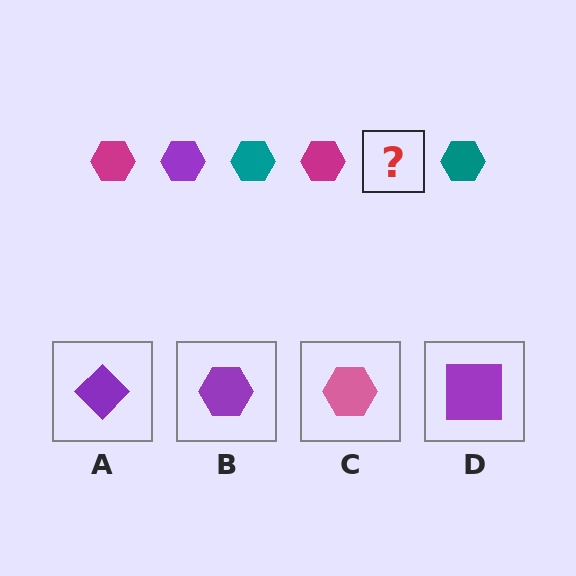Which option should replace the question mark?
Option B.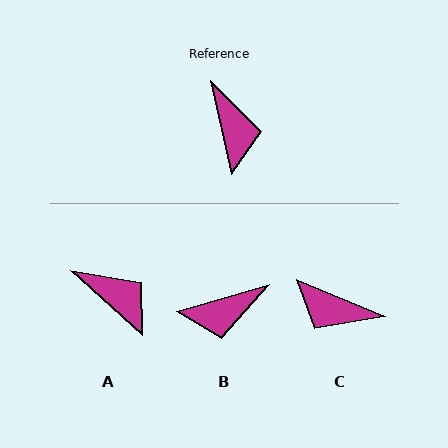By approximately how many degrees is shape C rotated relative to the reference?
Approximately 125 degrees clockwise.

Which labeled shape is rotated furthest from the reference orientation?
C, about 125 degrees away.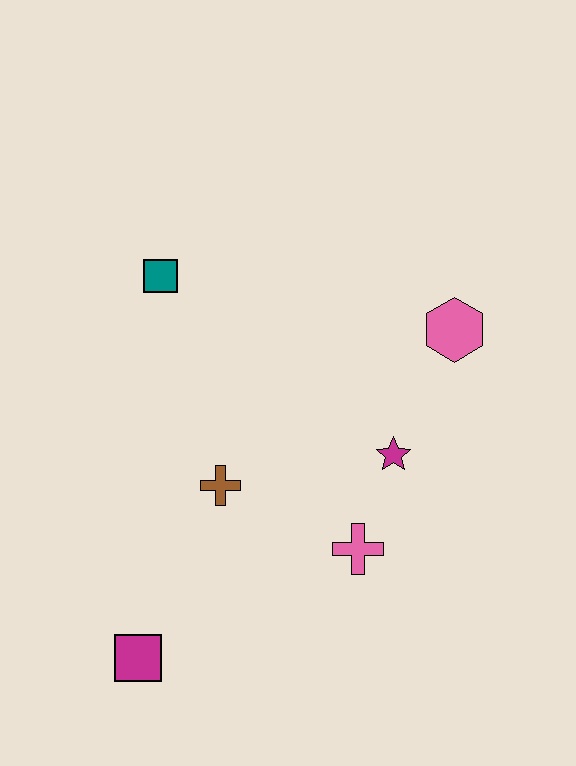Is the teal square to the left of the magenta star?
Yes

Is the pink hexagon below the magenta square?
No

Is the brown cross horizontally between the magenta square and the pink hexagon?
Yes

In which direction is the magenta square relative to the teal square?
The magenta square is below the teal square.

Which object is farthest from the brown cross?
The pink hexagon is farthest from the brown cross.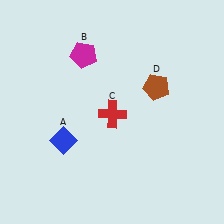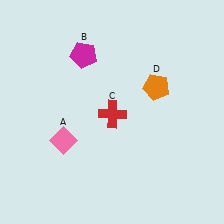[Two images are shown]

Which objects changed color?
A changed from blue to pink. D changed from brown to orange.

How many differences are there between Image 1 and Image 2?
There are 2 differences between the two images.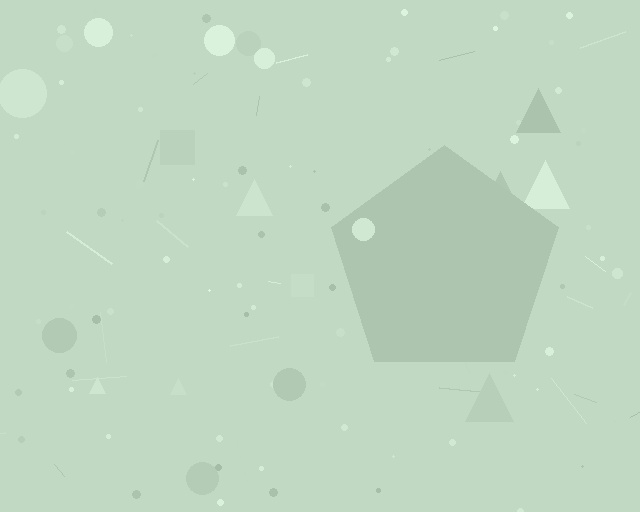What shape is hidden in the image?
A pentagon is hidden in the image.